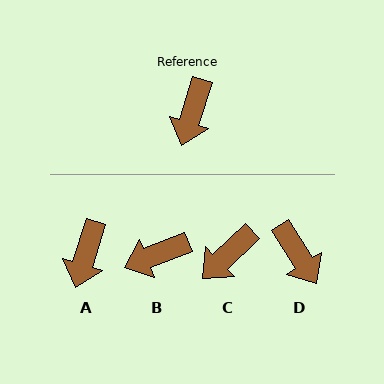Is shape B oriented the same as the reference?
No, it is off by about 50 degrees.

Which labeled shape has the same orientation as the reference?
A.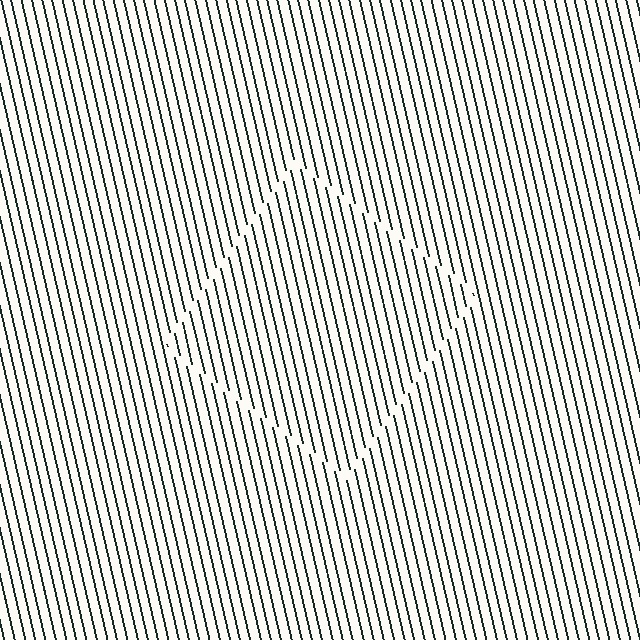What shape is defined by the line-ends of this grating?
An illusory square. The interior of the shape contains the same grating, shifted by half a period — the contour is defined by the phase discontinuity where line-ends from the inner and outer gratings abut.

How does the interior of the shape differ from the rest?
The interior of the shape contains the same grating, shifted by half a period — the contour is defined by the phase discontinuity where line-ends from the inner and outer gratings abut.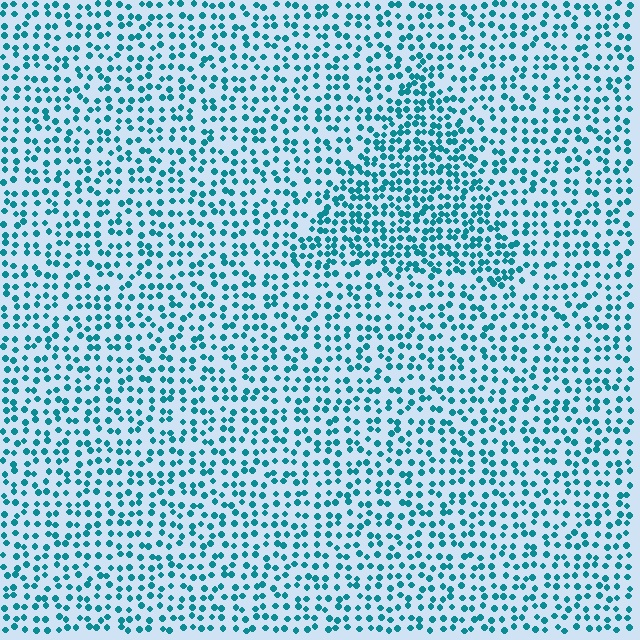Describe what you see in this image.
The image contains small teal elements arranged at two different densities. A triangle-shaped region is visible where the elements are more densely packed than the surrounding area.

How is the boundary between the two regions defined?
The boundary is defined by a change in element density (approximately 1.7x ratio). All elements are the same color, size, and shape.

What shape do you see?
I see a triangle.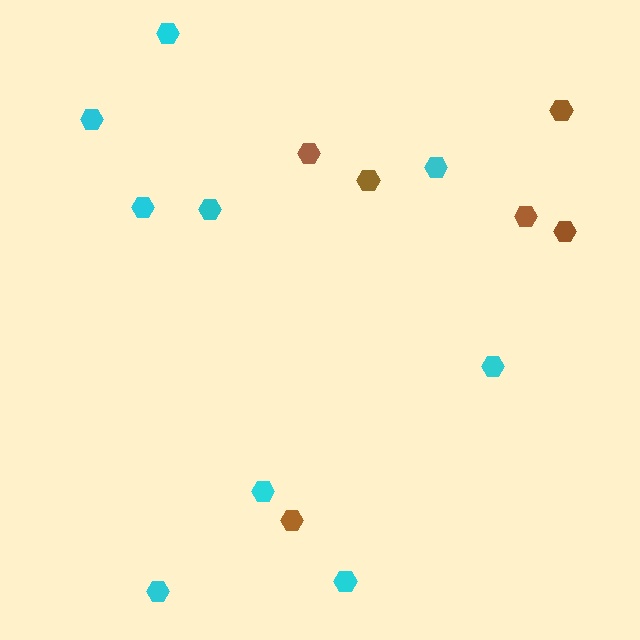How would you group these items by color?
There are 2 groups: one group of cyan hexagons (9) and one group of brown hexagons (6).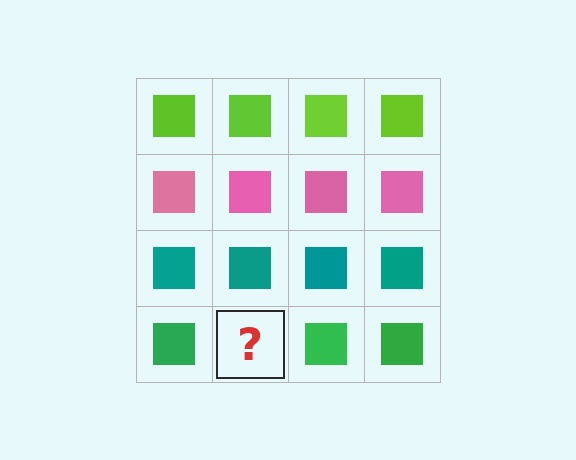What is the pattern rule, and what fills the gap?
The rule is that each row has a consistent color. The gap should be filled with a green square.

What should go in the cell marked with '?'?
The missing cell should contain a green square.